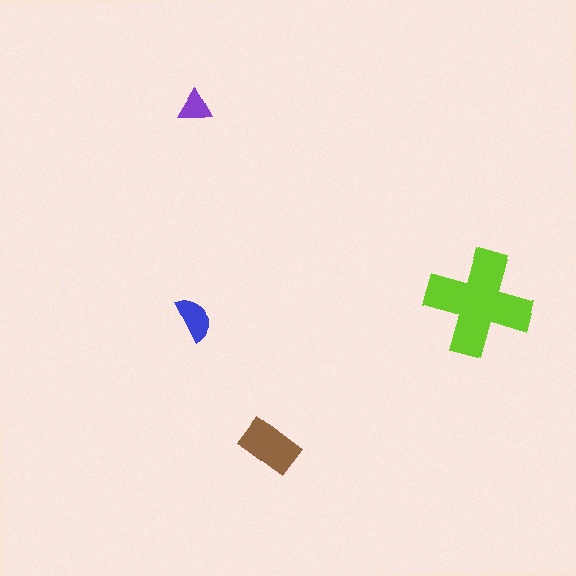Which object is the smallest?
The purple triangle.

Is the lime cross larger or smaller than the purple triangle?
Larger.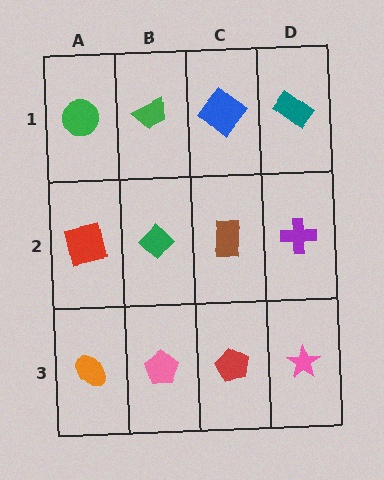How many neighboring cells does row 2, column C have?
4.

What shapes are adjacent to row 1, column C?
A brown rectangle (row 2, column C), a green trapezoid (row 1, column B), a teal rectangle (row 1, column D).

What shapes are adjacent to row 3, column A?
A red square (row 2, column A), a pink pentagon (row 3, column B).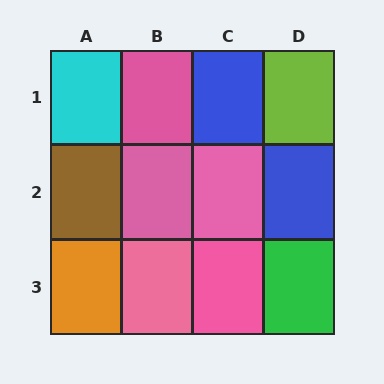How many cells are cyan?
1 cell is cyan.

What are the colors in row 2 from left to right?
Brown, pink, pink, blue.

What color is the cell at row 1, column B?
Pink.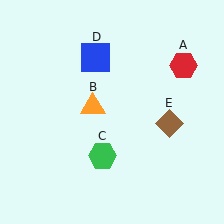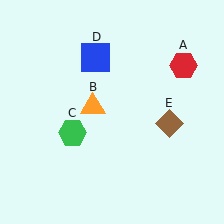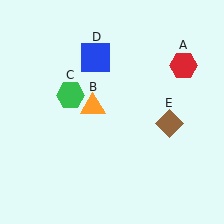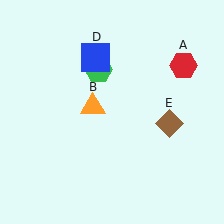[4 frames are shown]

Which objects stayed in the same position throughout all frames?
Red hexagon (object A) and orange triangle (object B) and blue square (object D) and brown diamond (object E) remained stationary.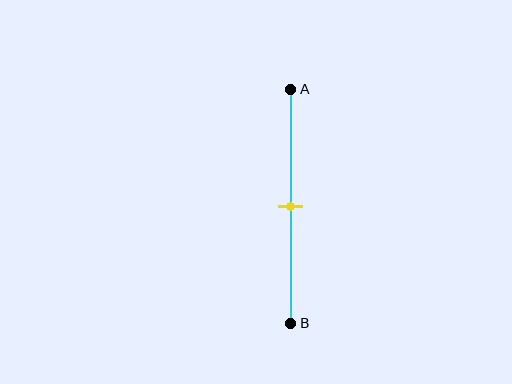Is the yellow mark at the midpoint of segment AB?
Yes, the mark is approximately at the midpoint.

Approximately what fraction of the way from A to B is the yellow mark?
The yellow mark is approximately 50% of the way from A to B.